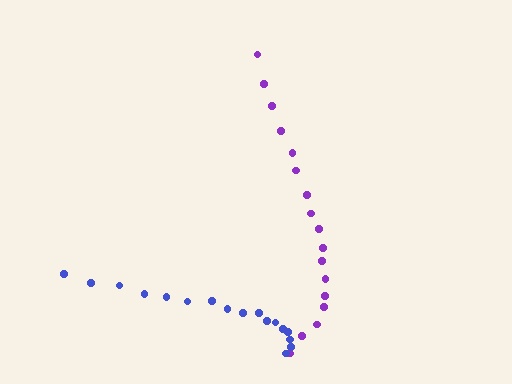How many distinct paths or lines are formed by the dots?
There are 2 distinct paths.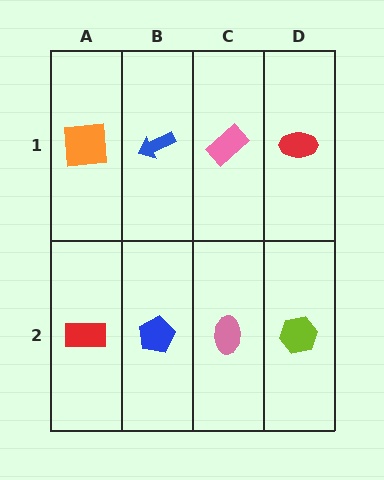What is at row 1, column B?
A blue arrow.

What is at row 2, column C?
A pink ellipse.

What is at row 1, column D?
A red ellipse.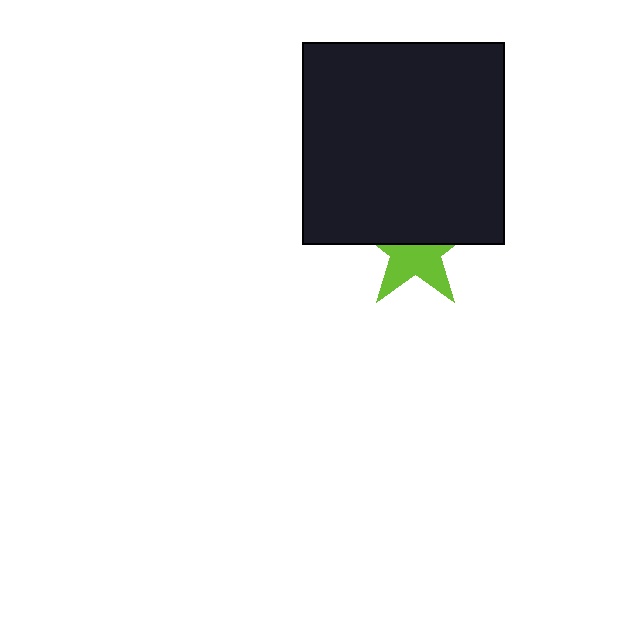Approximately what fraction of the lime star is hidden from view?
Roughly 50% of the lime star is hidden behind the black square.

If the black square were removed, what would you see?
You would see the complete lime star.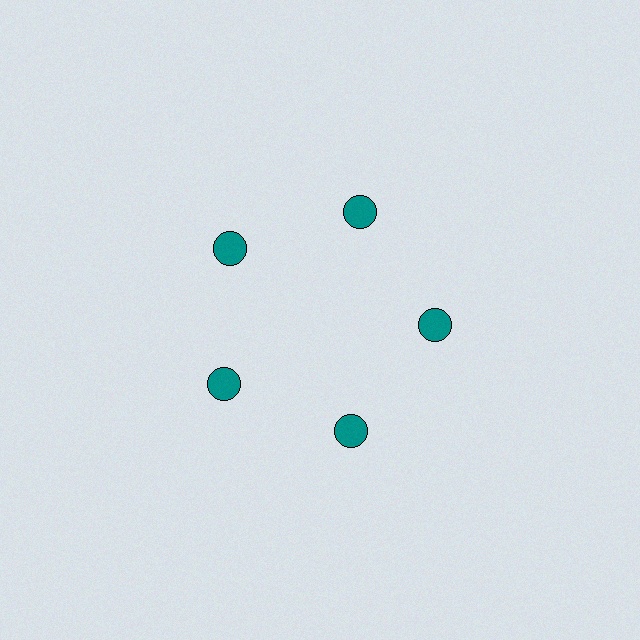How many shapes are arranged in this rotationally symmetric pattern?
There are 5 shapes, arranged in 5 groups of 1.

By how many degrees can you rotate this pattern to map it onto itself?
The pattern maps onto itself every 72 degrees of rotation.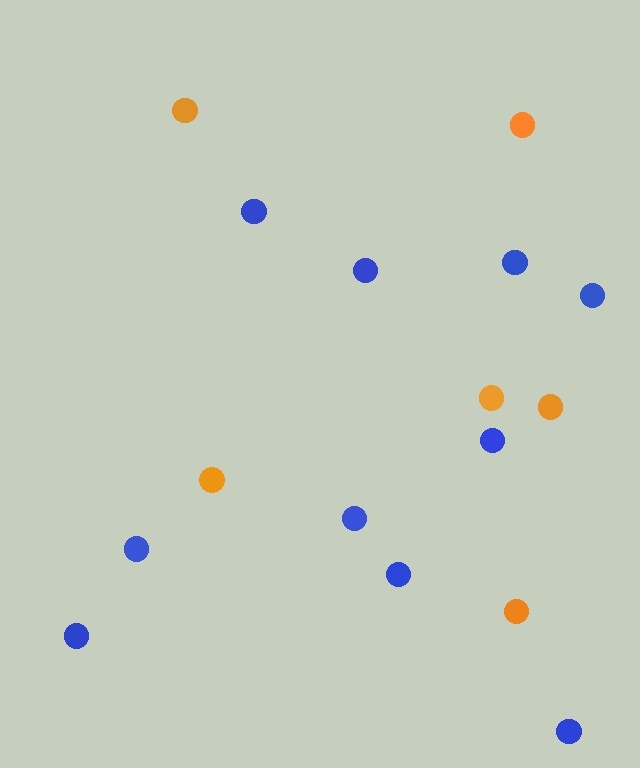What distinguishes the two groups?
There are 2 groups: one group of orange circles (6) and one group of blue circles (10).